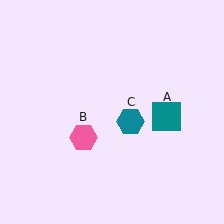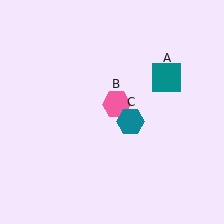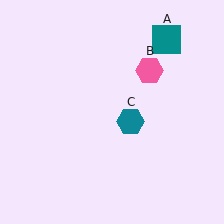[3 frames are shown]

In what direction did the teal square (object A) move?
The teal square (object A) moved up.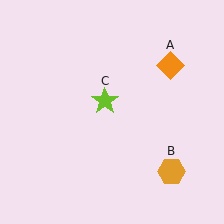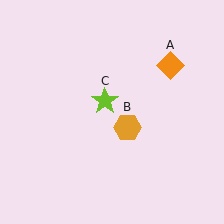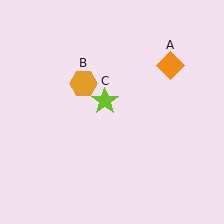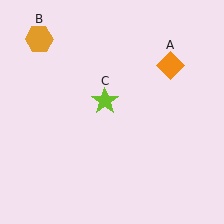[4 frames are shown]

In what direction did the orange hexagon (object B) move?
The orange hexagon (object B) moved up and to the left.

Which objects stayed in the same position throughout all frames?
Orange diamond (object A) and lime star (object C) remained stationary.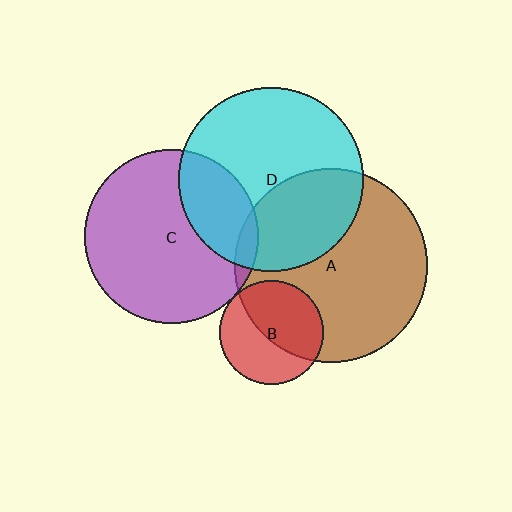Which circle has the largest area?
Circle A (brown).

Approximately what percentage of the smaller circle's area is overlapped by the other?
Approximately 25%.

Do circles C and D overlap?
Yes.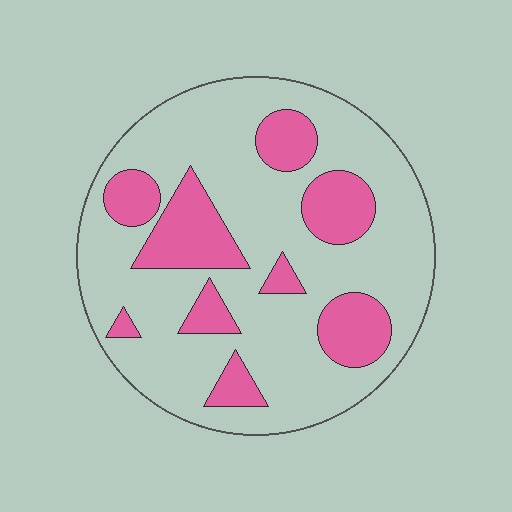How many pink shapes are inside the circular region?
9.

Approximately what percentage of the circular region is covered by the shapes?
Approximately 25%.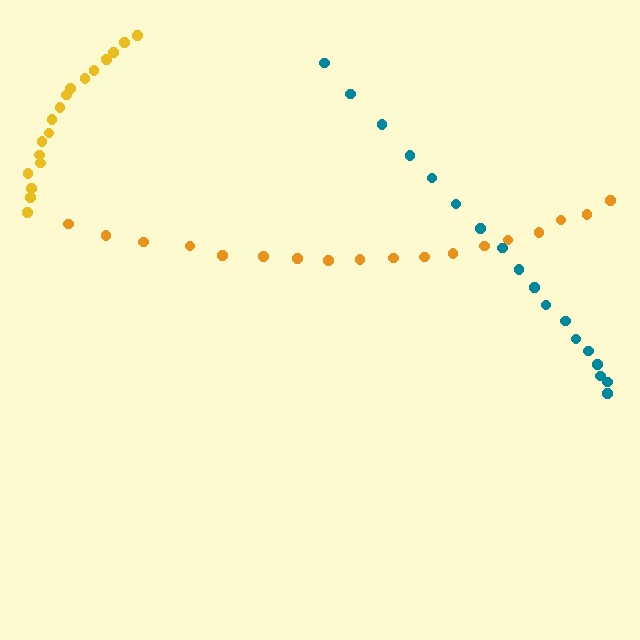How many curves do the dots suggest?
There are 3 distinct paths.